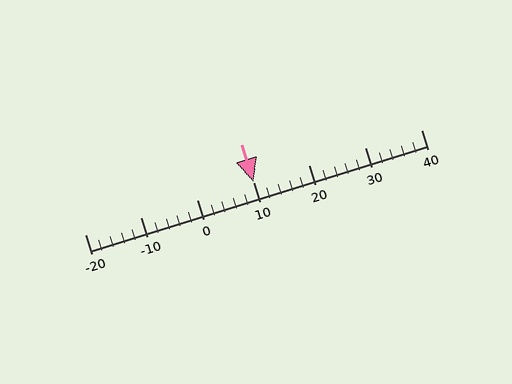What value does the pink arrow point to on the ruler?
The pink arrow points to approximately 10.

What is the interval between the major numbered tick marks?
The major tick marks are spaced 10 units apart.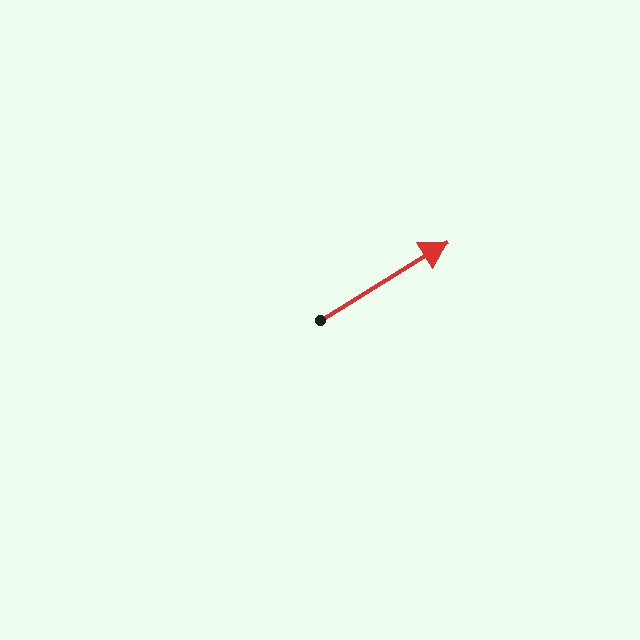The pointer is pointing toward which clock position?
Roughly 2 o'clock.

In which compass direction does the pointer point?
Northeast.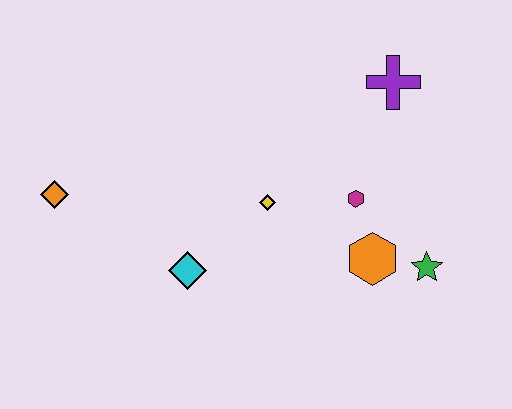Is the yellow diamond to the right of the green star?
No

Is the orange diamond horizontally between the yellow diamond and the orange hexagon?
No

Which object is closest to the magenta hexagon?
The orange hexagon is closest to the magenta hexagon.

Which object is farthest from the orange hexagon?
The orange diamond is farthest from the orange hexagon.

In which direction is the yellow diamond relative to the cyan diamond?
The yellow diamond is to the right of the cyan diamond.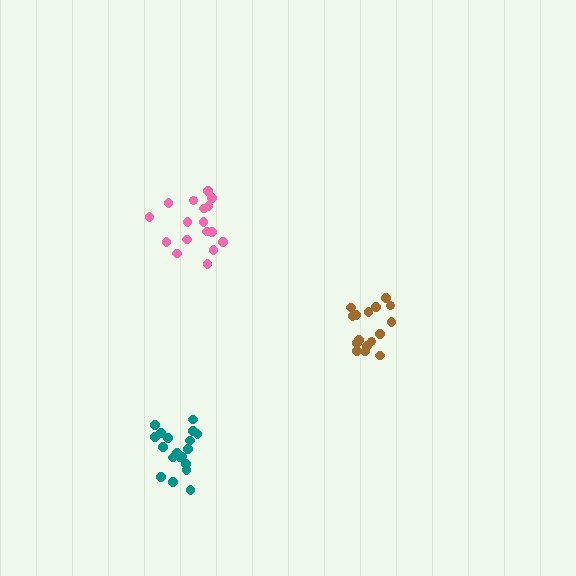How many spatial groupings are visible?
There are 3 spatial groupings.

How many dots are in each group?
Group 1: 17 dots, Group 2: 16 dots, Group 3: 19 dots (52 total).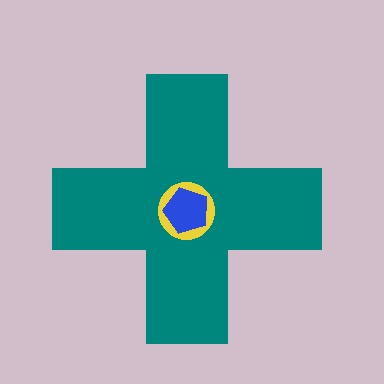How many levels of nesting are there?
3.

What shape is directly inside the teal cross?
The yellow circle.